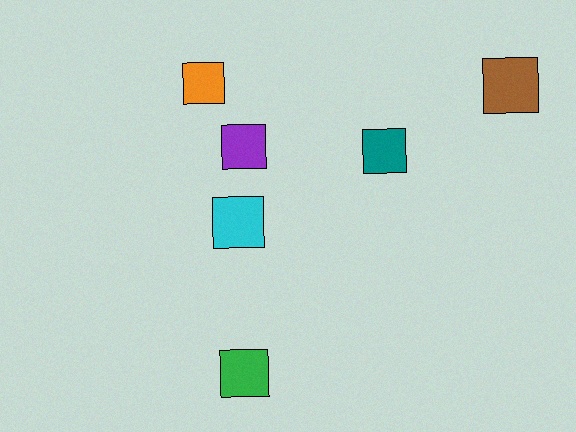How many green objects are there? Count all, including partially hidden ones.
There is 1 green object.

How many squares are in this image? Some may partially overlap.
There are 6 squares.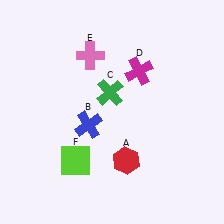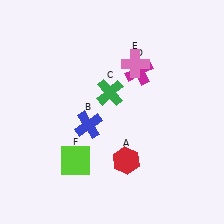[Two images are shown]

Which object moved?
The pink cross (E) moved right.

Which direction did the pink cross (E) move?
The pink cross (E) moved right.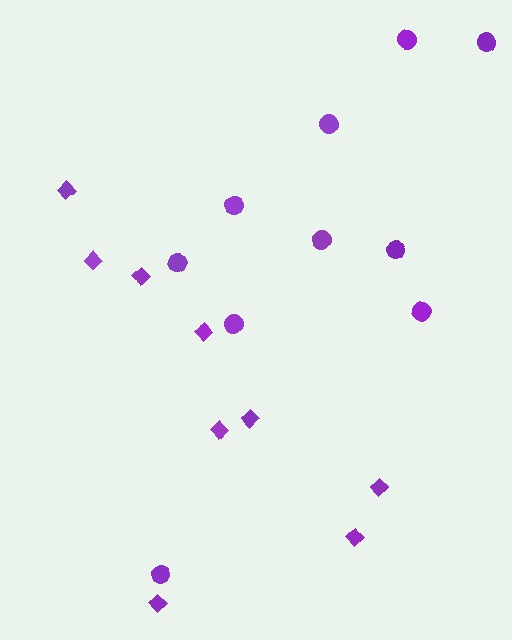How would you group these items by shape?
There are 2 groups: one group of diamonds (9) and one group of circles (10).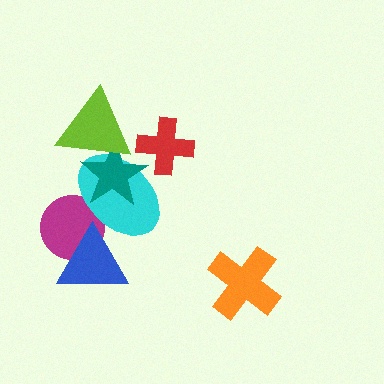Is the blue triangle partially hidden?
Yes, it is partially covered by another shape.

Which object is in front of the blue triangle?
The cyan ellipse is in front of the blue triangle.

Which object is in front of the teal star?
The lime triangle is in front of the teal star.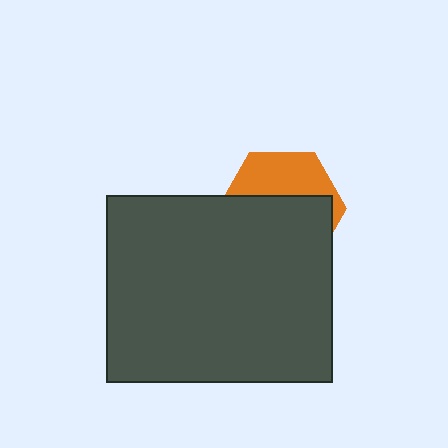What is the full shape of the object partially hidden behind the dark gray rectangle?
The partially hidden object is an orange hexagon.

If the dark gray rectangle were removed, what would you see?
You would see the complete orange hexagon.